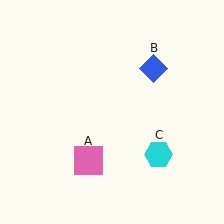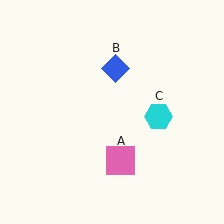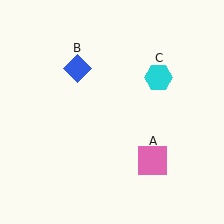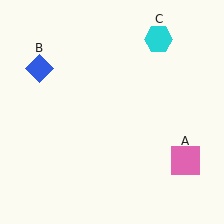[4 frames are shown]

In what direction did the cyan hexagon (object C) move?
The cyan hexagon (object C) moved up.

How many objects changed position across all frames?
3 objects changed position: pink square (object A), blue diamond (object B), cyan hexagon (object C).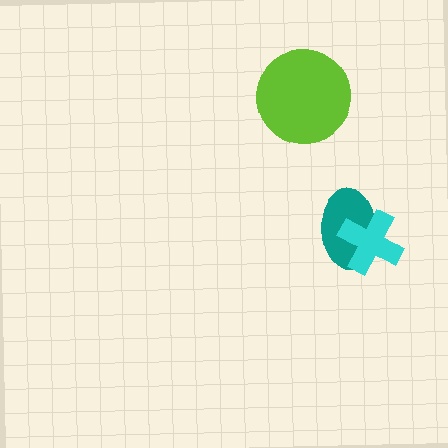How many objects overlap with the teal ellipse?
1 object overlaps with the teal ellipse.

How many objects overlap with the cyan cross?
1 object overlaps with the cyan cross.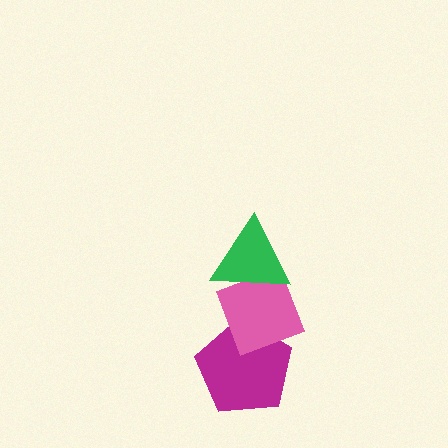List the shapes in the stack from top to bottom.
From top to bottom: the green triangle, the pink diamond, the magenta pentagon.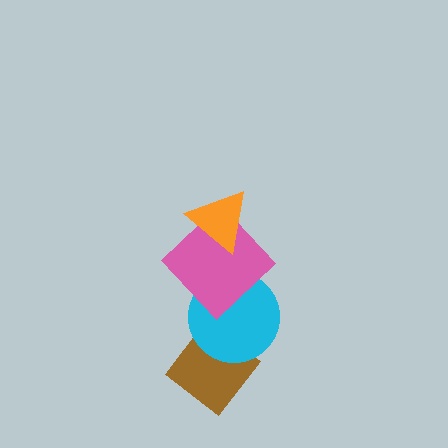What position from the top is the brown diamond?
The brown diamond is 4th from the top.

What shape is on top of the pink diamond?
The orange triangle is on top of the pink diamond.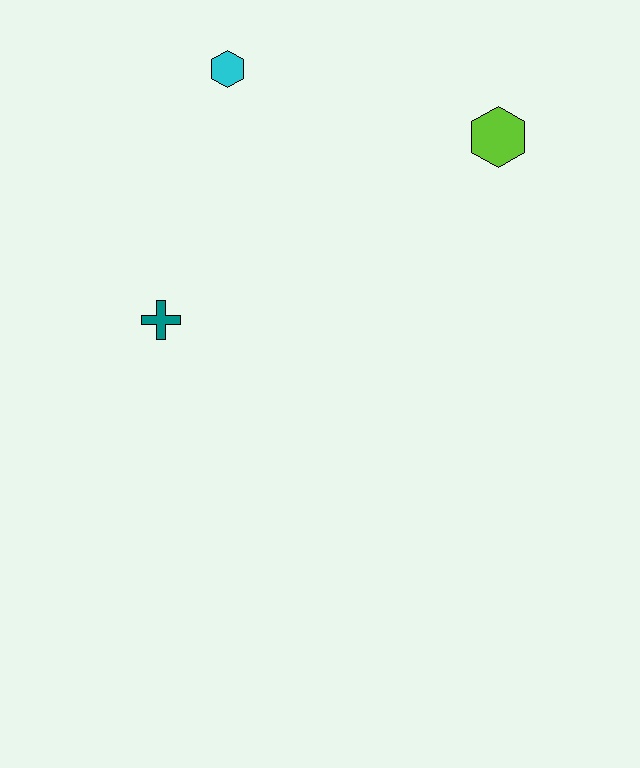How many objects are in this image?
There are 3 objects.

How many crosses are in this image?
There is 1 cross.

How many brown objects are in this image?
There are no brown objects.